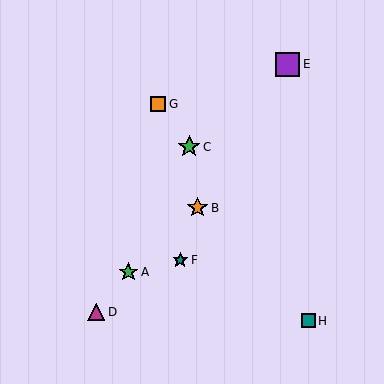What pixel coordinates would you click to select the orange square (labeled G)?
Click at (158, 104) to select the orange square G.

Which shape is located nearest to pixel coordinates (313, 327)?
The teal square (labeled H) at (308, 321) is nearest to that location.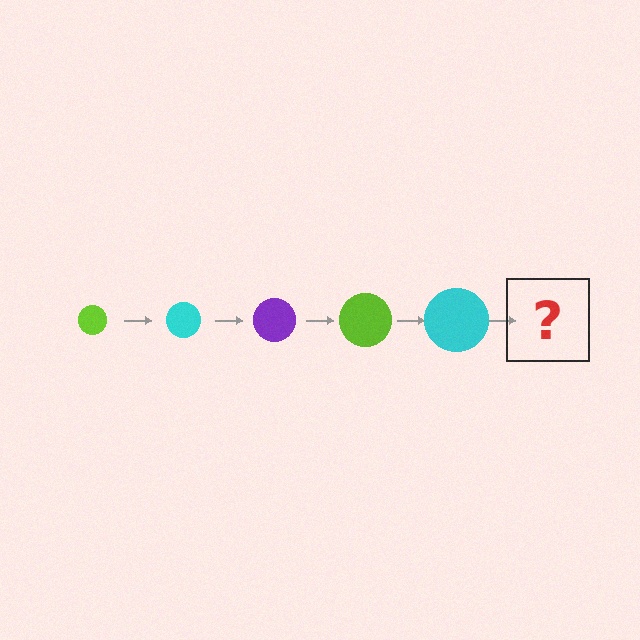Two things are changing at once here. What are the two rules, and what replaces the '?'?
The two rules are that the circle grows larger each step and the color cycles through lime, cyan, and purple. The '?' should be a purple circle, larger than the previous one.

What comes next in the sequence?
The next element should be a purple circle, larger than the previous one.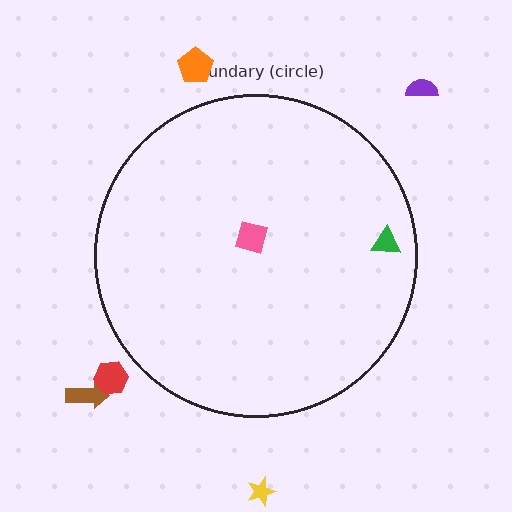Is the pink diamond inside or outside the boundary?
Inside.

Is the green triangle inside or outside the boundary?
Inside.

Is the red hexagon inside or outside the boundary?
Outside.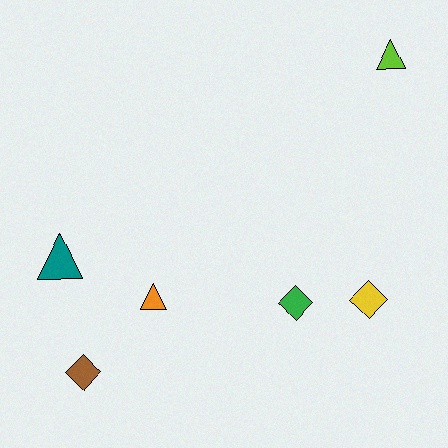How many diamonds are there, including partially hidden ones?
There are 3 diamonds.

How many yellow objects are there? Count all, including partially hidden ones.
There is 1 yellow object.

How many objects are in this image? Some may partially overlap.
There are 6 objects.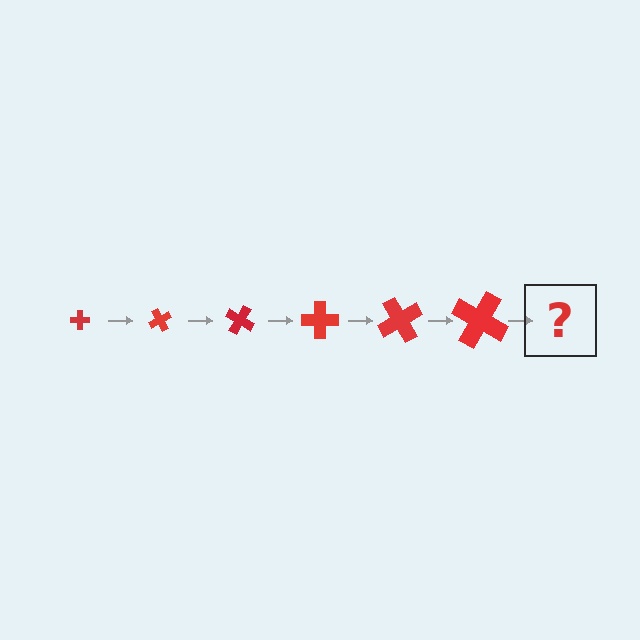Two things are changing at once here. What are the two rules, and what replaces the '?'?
The two rules are that the cross grows larger each step and it rotates 60 degrees each step. The '?' should be a cross, larger than the previous one and rotated 360 degrees from the start.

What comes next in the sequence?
The next element should be a cross, larger than the previous one and rotated 360 degrees from the start.